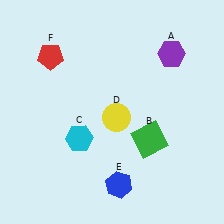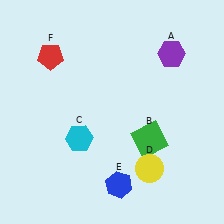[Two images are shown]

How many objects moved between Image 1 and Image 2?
1 object moved between the two images.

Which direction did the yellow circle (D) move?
The yellow circle (D) moved down.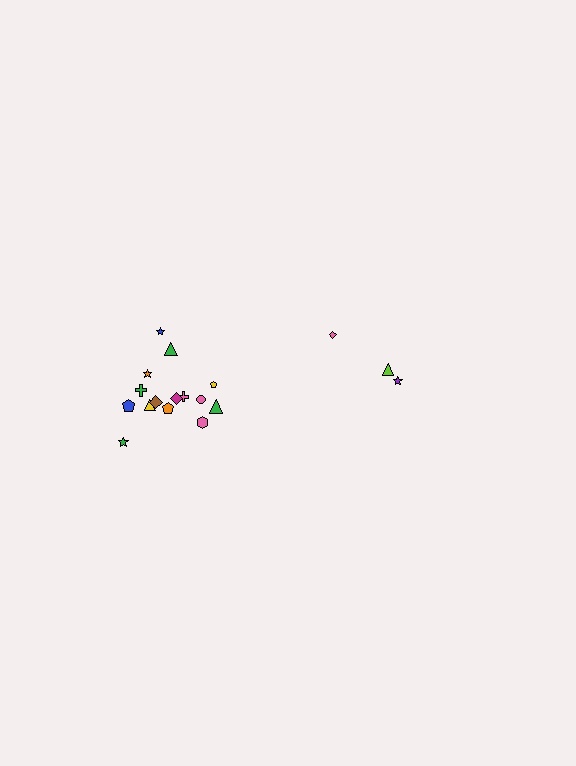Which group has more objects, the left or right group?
The left group.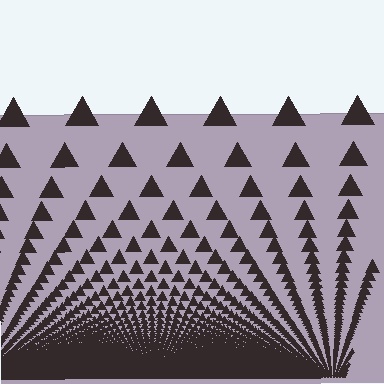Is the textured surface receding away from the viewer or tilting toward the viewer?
The surface appears to tilt toward the viewer. Texture elements get larger and sparser toward the top.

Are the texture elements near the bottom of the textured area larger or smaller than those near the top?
Smaller. The gradient is inverted — elements near the bottom are smaller and denser.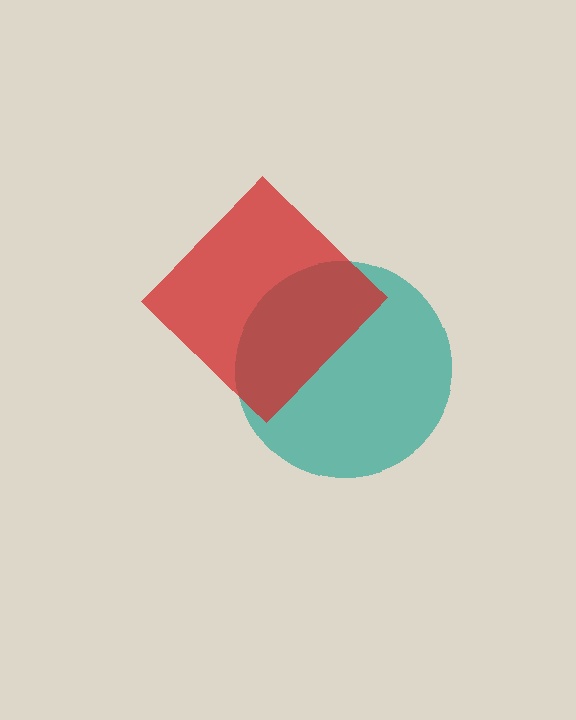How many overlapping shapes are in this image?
There are 2 overlapping shapes in the image.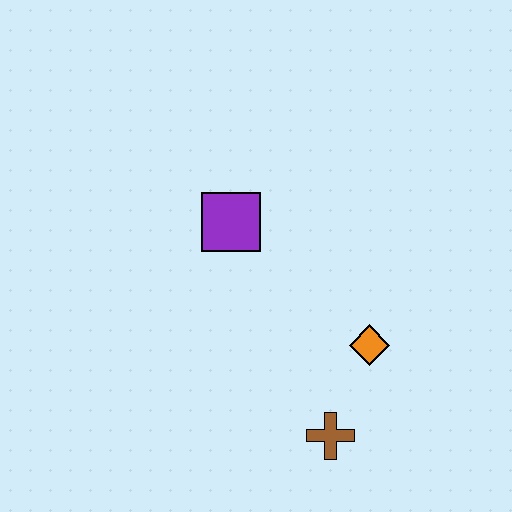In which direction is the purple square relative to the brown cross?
The purple square is above the brown cross.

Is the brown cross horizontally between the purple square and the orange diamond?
Yes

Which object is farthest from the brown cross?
The purple square is farthest from the brown cross.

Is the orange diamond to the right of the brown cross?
Yes